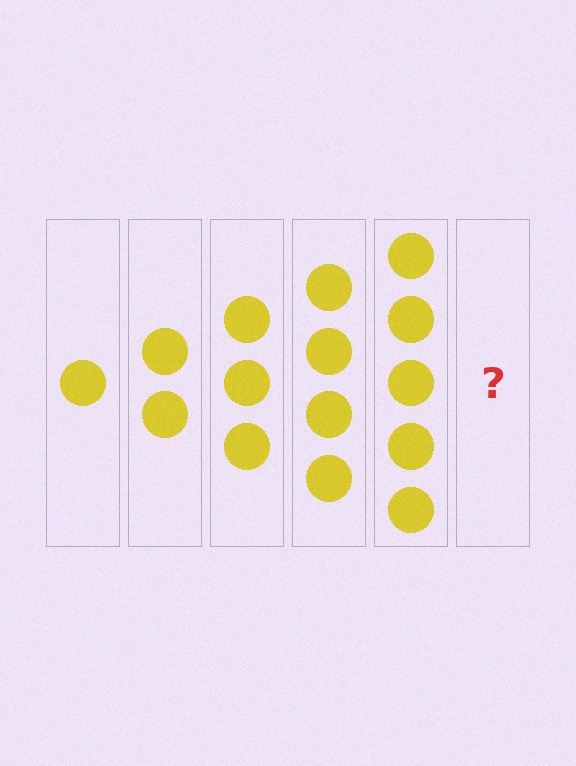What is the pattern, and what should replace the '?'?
The pattern is that each step adds one more circle. The '?' should be 6 circles.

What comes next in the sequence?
The next element should be 6 circles.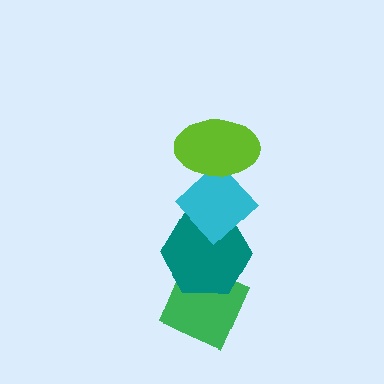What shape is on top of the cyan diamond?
The lime ellipse is on top of the cyan diamond.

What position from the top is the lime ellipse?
The lime ellipse is 1st from the top.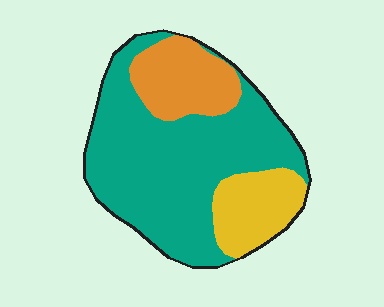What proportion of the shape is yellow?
Yellow covers roughly 15% of the shape.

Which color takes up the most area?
Teal, at roughly 65%.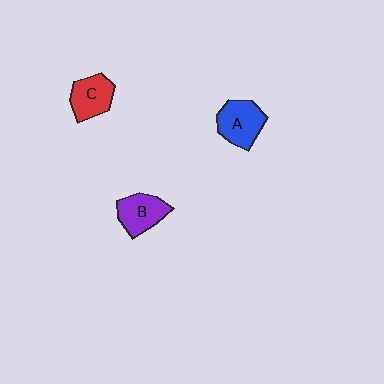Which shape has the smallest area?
Shape C (red).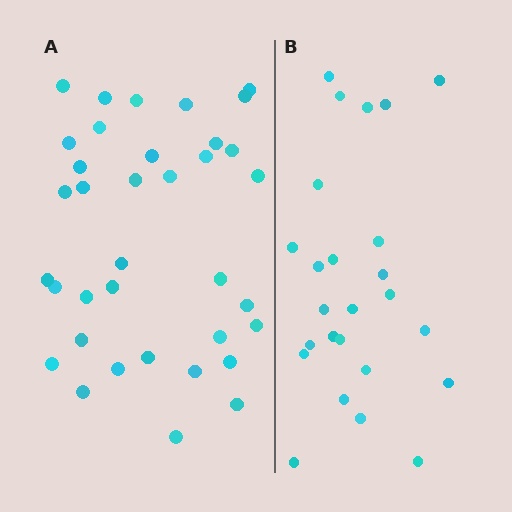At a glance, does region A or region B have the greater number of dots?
Region A (the left region) has more dots.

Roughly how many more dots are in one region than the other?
Region A has roughly 12 or so more dots than region B.